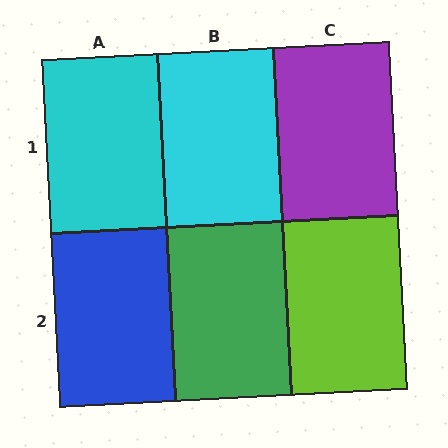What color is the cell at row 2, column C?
Lime.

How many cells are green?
1 cell is green.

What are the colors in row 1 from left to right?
Cyan, cyan, purple.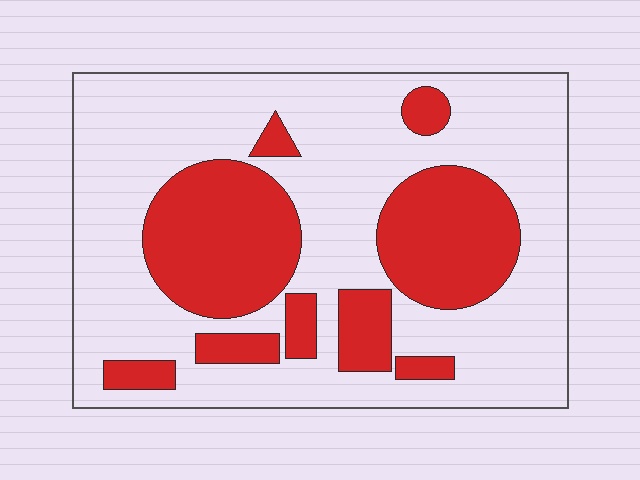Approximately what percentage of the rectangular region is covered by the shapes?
Approximately 30%.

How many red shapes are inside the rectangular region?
9.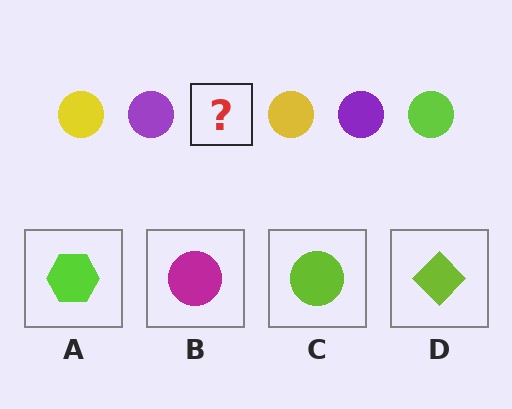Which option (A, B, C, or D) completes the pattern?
C.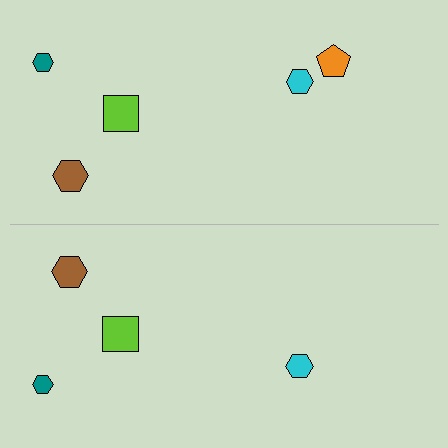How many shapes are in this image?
There are 9 shapes in this image.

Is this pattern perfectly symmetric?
No, the pattern is not perfectly symmetric. A orange pentagon is missing from the bottom side.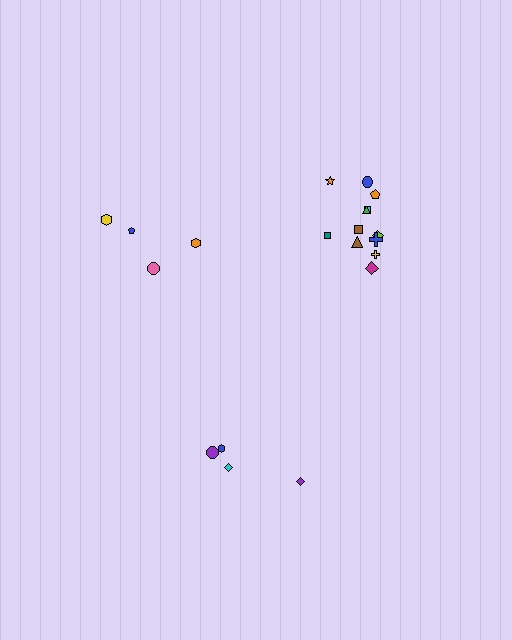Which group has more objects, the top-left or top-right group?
The top-right group.